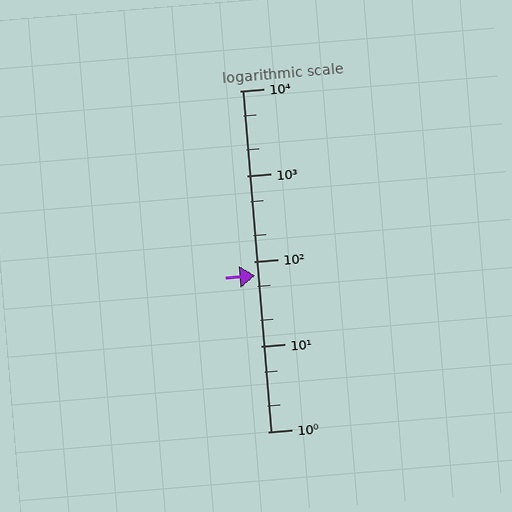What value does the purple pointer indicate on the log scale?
The pointer indicates approximately 67.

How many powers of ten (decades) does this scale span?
The scale spans 4 decades, from 1 to 10000.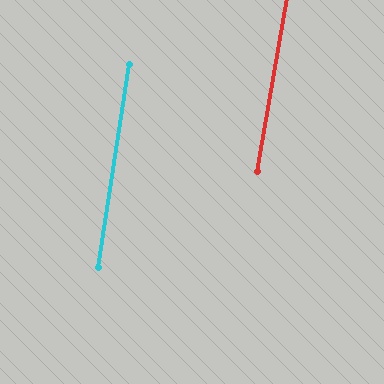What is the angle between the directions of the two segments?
Approximately 1 degree.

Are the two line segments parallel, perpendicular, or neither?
Parallel — their directions differ by only 1.1°.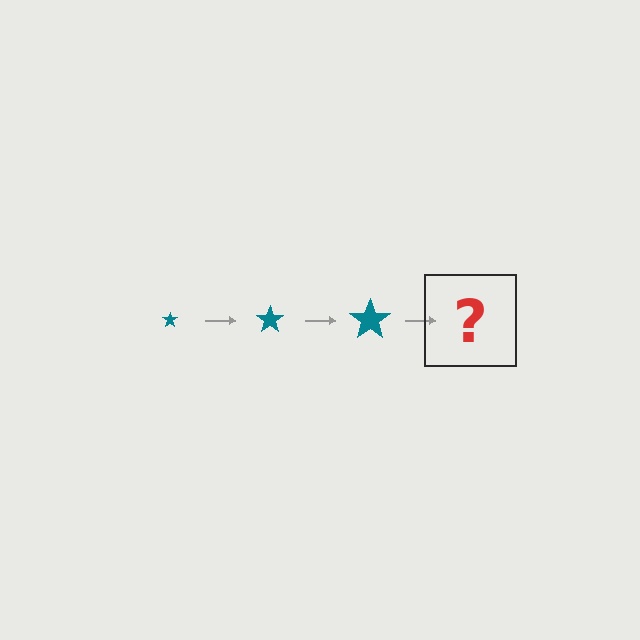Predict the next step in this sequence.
The next step is a teal star, larger than the previous one.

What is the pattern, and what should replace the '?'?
The pattern is that the star gets progressively larger each step. The '?' should be a teal star, larger than the previous one.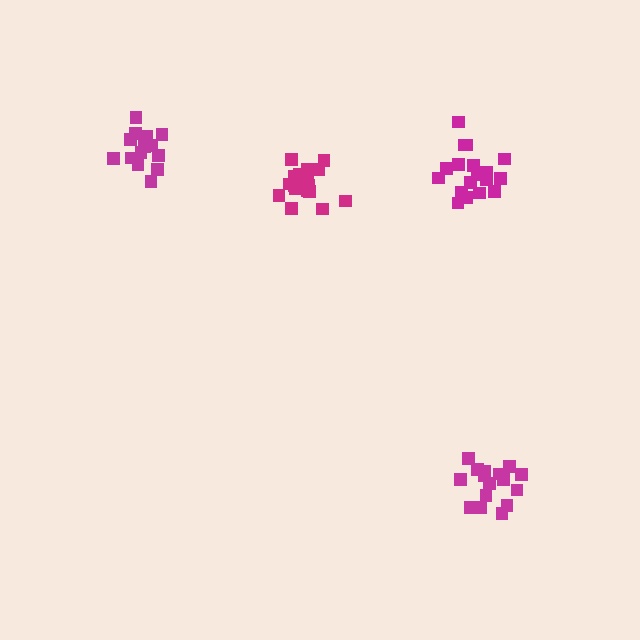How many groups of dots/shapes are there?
There are 4 groups.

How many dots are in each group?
Group 1: 16 dots, Group 2: 19 dots, Group 3: 16 dots, Group 4: 18 dots (69 total).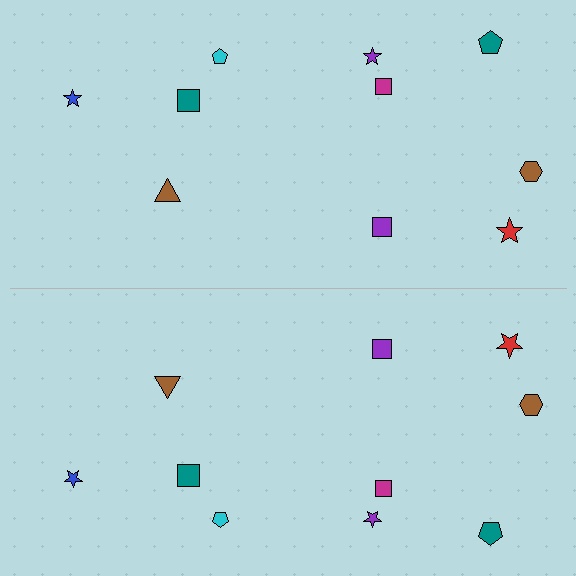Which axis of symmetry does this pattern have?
The pattern has a horizontal axis of symmetry running through the center of the image.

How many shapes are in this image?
There are 20 shapes in this image.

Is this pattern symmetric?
Yes, this pattern has bilateral (reflection) symmetry.